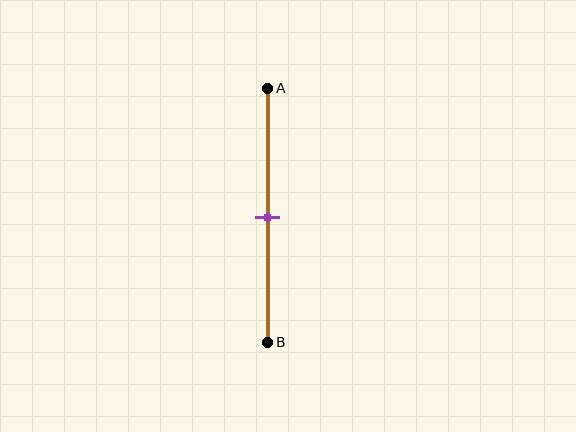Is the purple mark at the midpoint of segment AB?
Yes, the mark is approximately at the midpoint.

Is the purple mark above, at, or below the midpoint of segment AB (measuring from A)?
The purple mark is approximately at the midpoint of segment AB.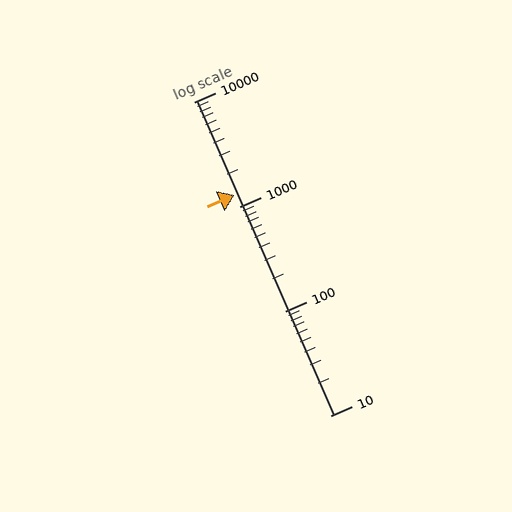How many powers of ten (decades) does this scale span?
The scale spans 3 decades, from 10 to 10000.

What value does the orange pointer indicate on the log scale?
The pointer indicates approximately 1300.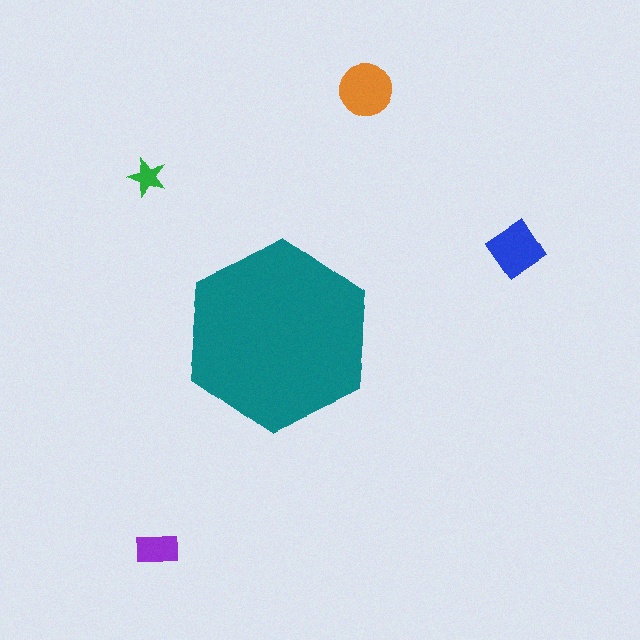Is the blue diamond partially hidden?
No, the blue diamond is fully visible.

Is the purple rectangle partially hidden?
No, the purple rectangle is fully visible.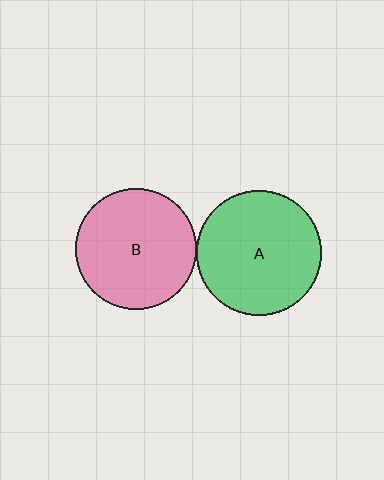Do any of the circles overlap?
No, none of the circles overlap.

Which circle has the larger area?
Circle A (green).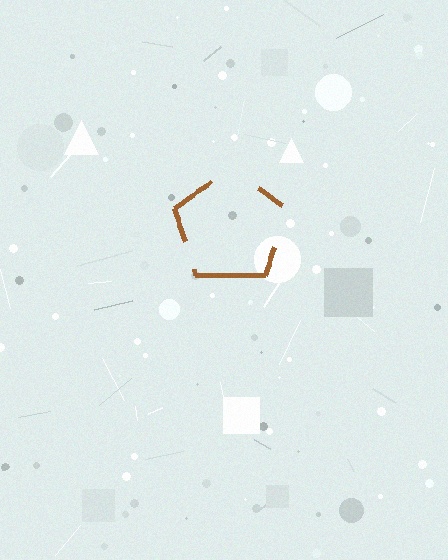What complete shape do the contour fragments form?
The contour fragments form a pentagon.